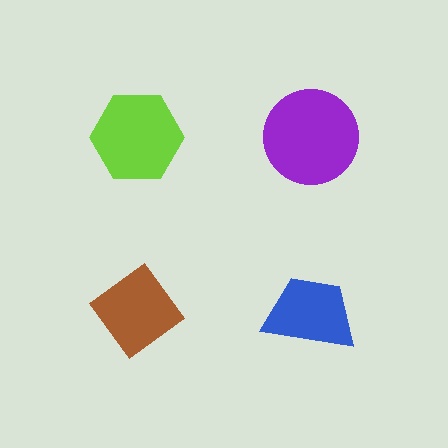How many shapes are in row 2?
2 shapes.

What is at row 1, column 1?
A lime hexagon.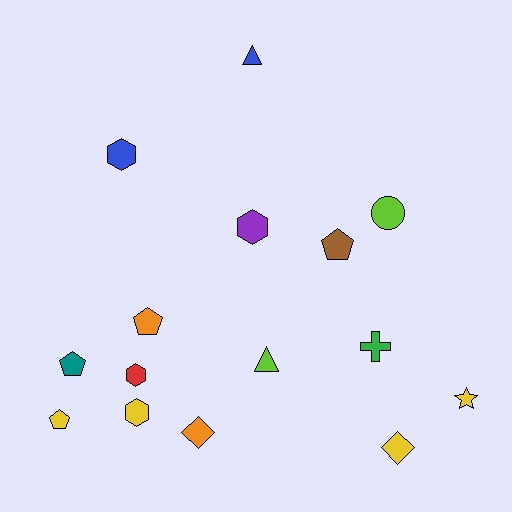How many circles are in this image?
There is 1 circle.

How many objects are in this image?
There are 15 objects.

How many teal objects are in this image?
There is 1 teal object.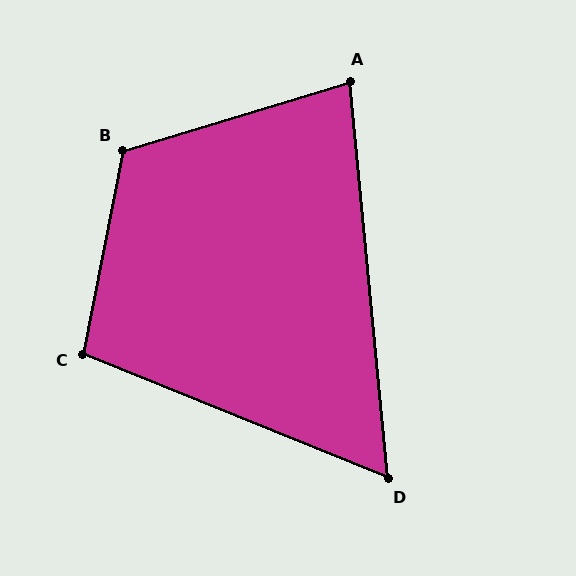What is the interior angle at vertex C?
Approximately 101 degrees (obtuse).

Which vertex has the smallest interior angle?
D, at approximately 62 degrees.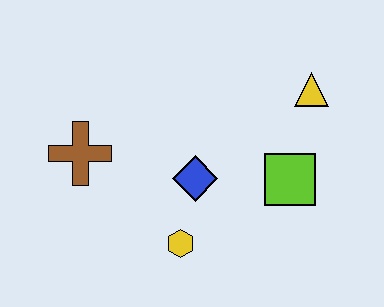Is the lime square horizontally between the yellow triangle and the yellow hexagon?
Yes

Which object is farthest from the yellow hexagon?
The yellow triangle is farthest from the yellow hexagon.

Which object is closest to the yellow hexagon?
The blue diamond is closest to the yellow hexagon.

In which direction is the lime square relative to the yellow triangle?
The lime square is below the yellow triangle.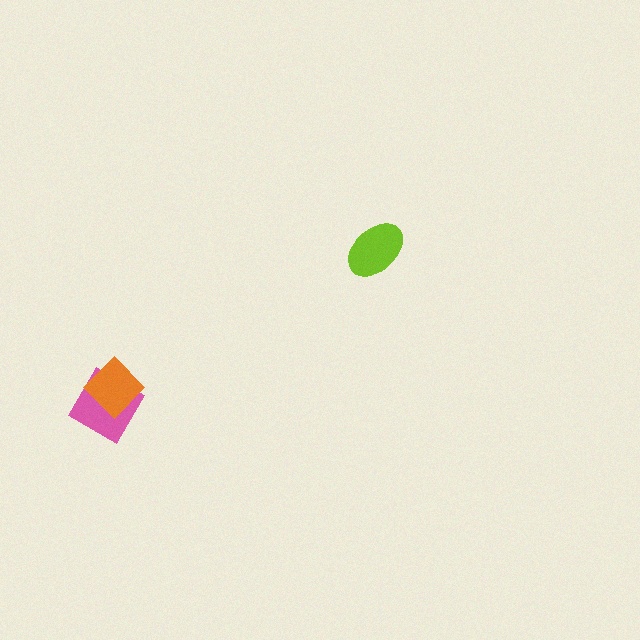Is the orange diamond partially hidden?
No, no other shape covers it.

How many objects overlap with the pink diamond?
1 object overlaps with the pink diamond.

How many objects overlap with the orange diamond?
1 object overlaps with the orange diamond.